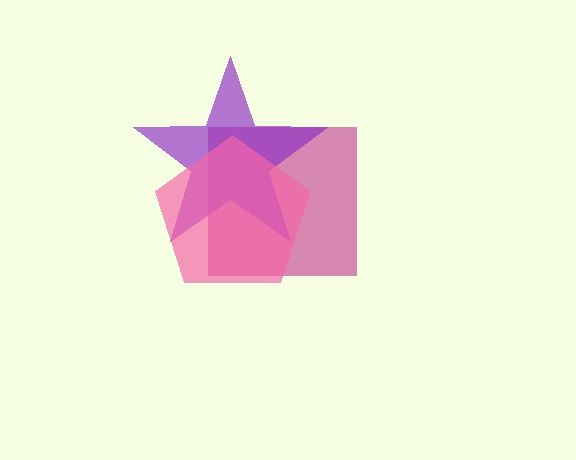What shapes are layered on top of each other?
The layered shapes are: a magenta square, a purple star, a pink pentagon.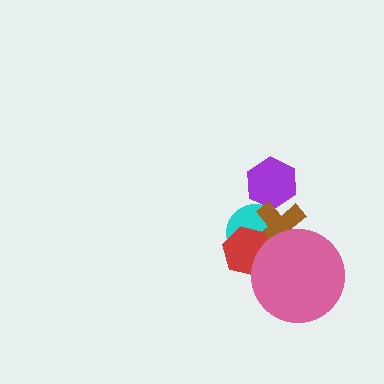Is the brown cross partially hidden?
Yes, it is partially covered by another shape.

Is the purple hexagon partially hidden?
Yes, it is partially covered by another shape.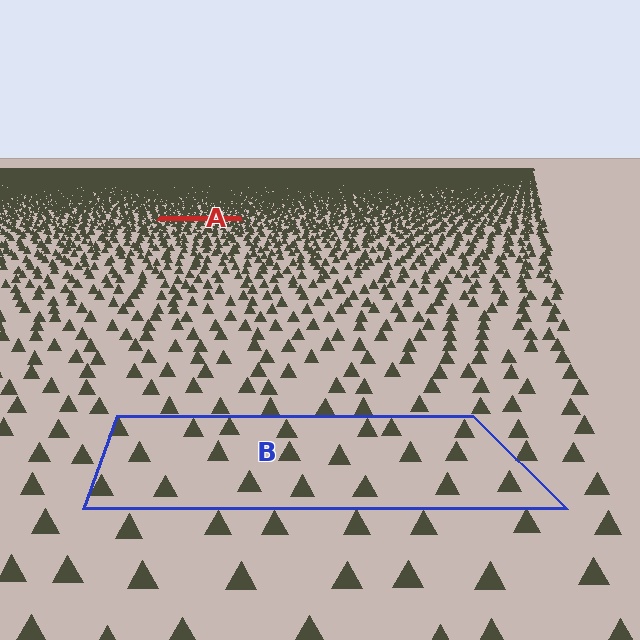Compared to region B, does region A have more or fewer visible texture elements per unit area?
Region A has more texture elements per unit area — they are packed more densely because it is farther away.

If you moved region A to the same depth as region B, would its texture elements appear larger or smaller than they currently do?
They would appear larger. At a closer depth, the same texture elements are projected at a bigger on-screen size.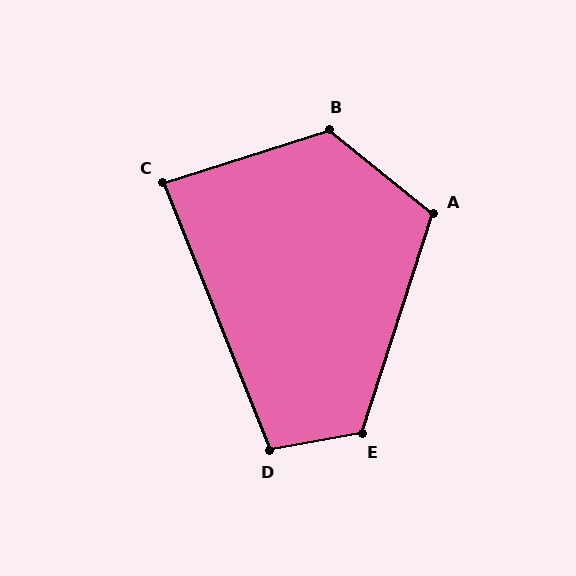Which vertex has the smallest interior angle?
C, at approximately 86 degrees.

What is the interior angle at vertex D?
Approximately 101 degrees (obtuse).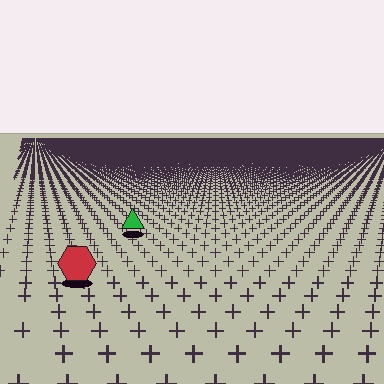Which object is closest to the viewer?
The red hexagon is closest. The texture marks near it are larger and more spread out.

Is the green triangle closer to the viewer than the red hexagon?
No. The red hexagon is closer — you can tell from the texture gradient: the ground texture is coarser near it.